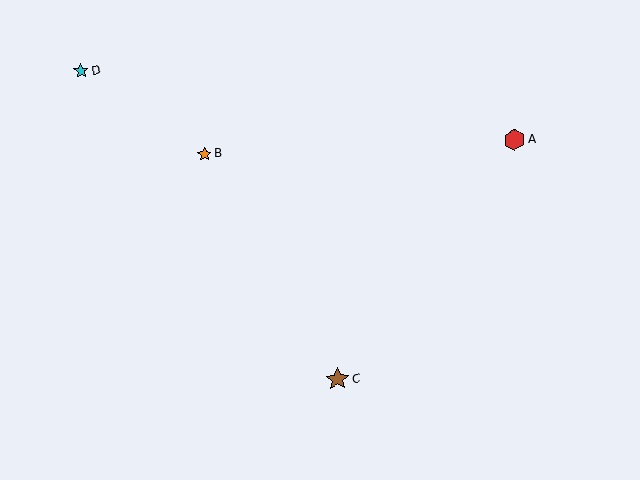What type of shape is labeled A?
Shape A is a red hexagon.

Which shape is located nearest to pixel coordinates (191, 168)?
The orange star (labeled B) at (204, 154) is nearest to that location.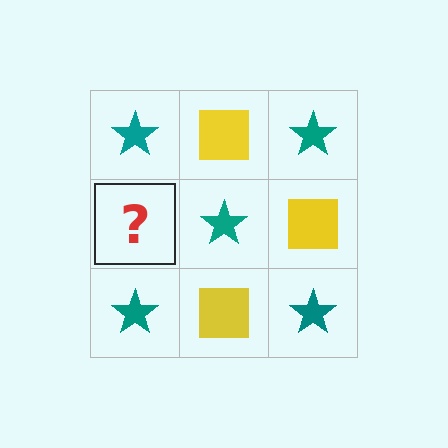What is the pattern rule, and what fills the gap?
The rule is that it alternates teal star and yellow square in a checkerboard pattern. The gap should be filled with a yellow square.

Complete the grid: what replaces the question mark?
The question mark should be replaced with a yellow square.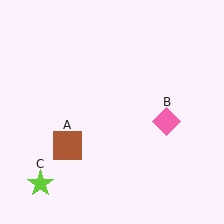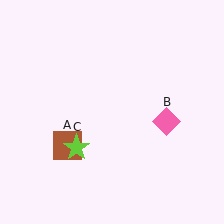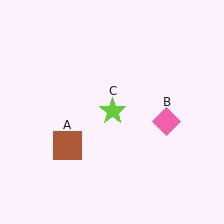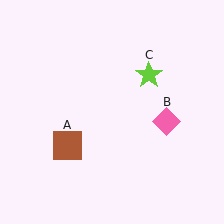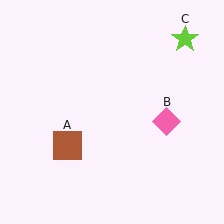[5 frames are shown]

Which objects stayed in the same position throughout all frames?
Brown square (object A) and pink diamond (object B) remained stationary.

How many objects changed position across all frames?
1 object changed position: lime star (object C).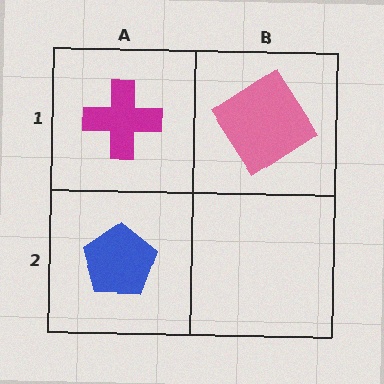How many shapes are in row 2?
1 shape.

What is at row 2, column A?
A blue pentagon.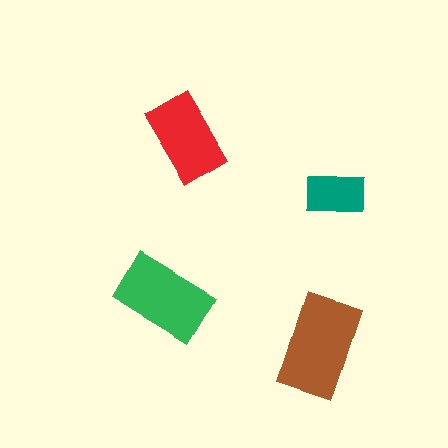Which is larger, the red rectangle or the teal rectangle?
The red one.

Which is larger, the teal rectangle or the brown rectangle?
The brown one.